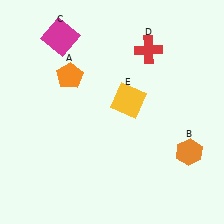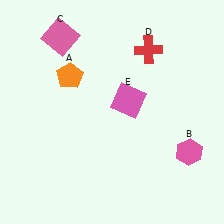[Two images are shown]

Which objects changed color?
B changed from orange to pink. C changed from magenta to pink. E changed from yellow to pink.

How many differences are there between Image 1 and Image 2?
There are 3 differences between the two images.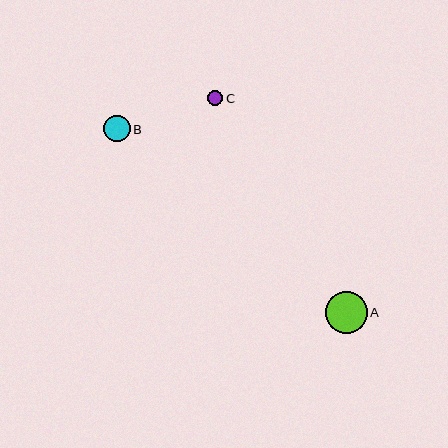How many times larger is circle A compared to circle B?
Circle A is approximately 1.6 times the size of circle B.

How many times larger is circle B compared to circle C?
Circle B is approximately 1.7 times the size of circle C.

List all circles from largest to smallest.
From largest to smallest: A, B, C.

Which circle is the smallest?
Circle C is the smallest with a size of approximately 15 pixels.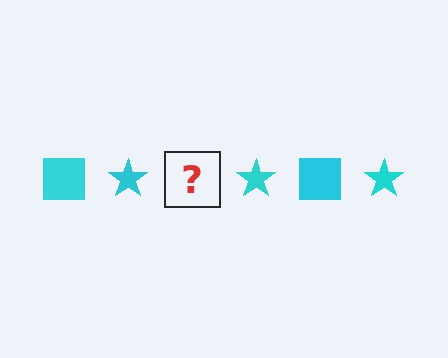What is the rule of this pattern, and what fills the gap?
The rule is that the pattern cycles through square, star shapes in cyan. The gap should be filled with a cyan square.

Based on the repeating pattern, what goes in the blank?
The blank should be a cyan square.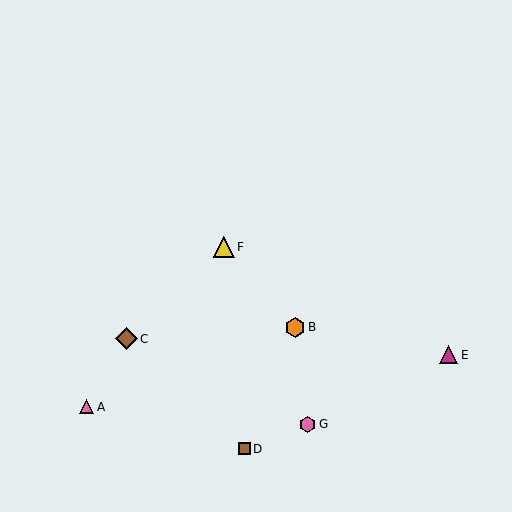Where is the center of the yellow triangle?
The center of the yellow triangle is at (224, 247).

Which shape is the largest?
The brown diamond (labeled C) is the largest.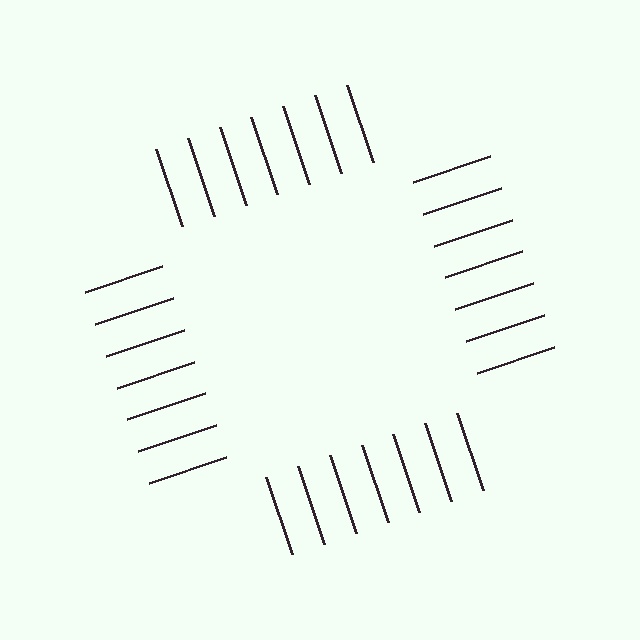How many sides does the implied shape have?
4 sides — the line-ends trace a square.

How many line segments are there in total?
28 — 7 along each of the 4 edges.